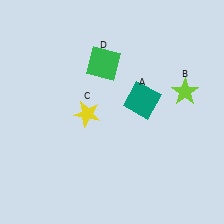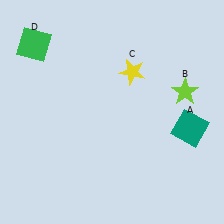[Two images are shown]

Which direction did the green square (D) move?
The green square (D) moved left.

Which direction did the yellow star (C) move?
The yellow star (C) moved right.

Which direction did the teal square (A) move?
The teal square (A) moved right.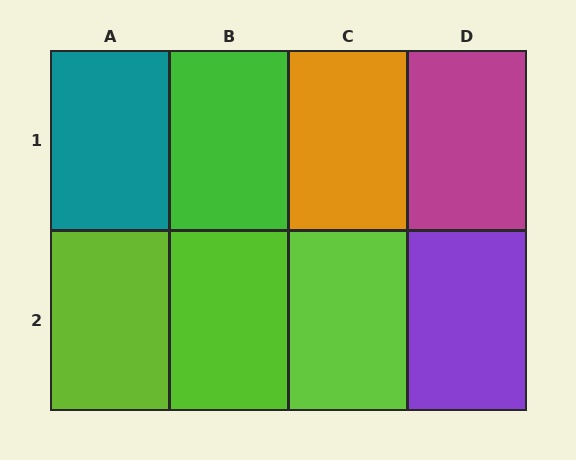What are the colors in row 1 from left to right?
Teal, green, orange, magenta.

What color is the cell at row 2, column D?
Purple.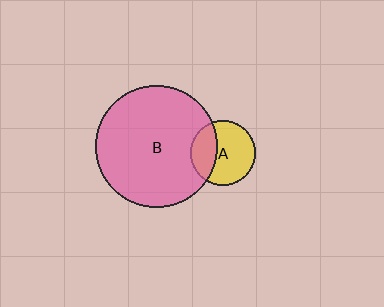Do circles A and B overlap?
Yes.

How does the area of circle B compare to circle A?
Approximately 3.5 times.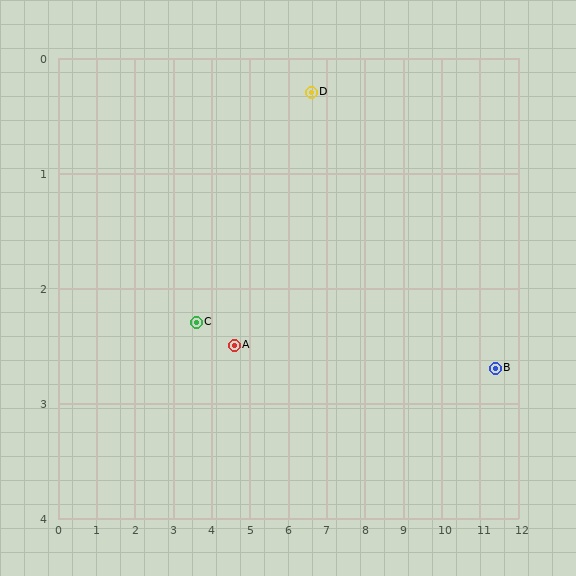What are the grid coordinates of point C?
Point C is at approximately (3.6, 2.3).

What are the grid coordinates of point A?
Point A is at approximately (4.6, 2.5).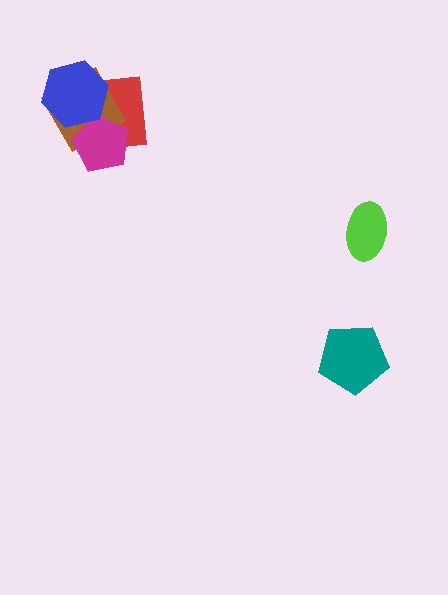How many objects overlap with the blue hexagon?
3 objects overlap with the blue hexagon.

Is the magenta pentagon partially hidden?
Yes, it is partially covered by another shape.